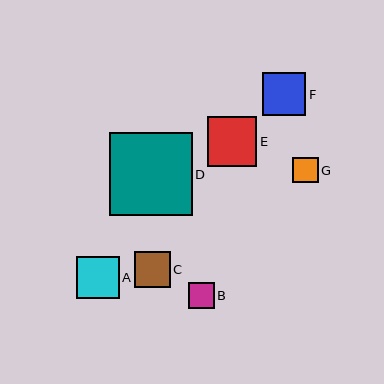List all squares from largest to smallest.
From largest to smallest: D, E, F, A, C, B, G.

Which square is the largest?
Square D is the largest with a size of approximately 83 pixels.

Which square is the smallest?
Square G is the smallest with a size of approximately 25 pixels.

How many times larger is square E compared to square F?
Square E is approximately 1.2 times the size of square F.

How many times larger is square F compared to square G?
Square F is approximately 1.7 times the size of square G.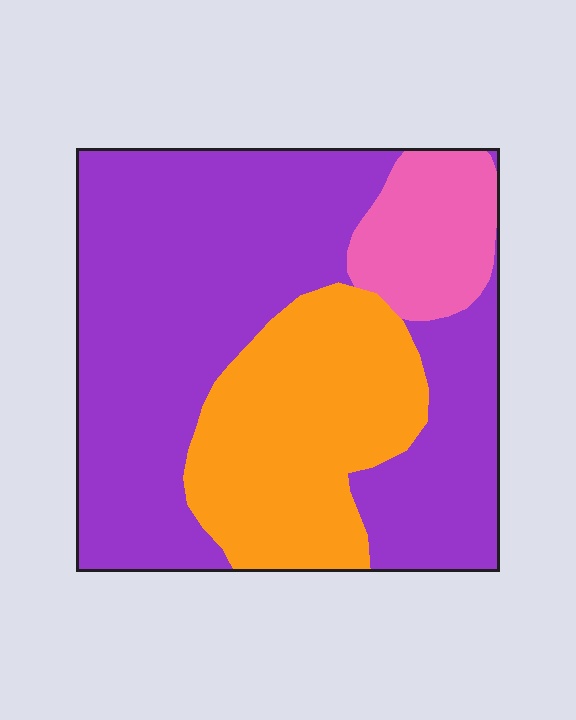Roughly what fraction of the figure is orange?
Orange covers 27% of the figure.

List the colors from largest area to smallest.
From largest to smallest: purple, orange, pink.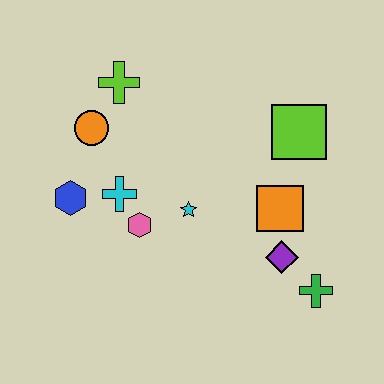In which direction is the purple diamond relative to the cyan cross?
The purple diamond is to the right of the cyan cross.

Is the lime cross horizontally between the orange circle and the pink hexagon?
Yes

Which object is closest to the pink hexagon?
The cyan cross is closest to the pink hexagon.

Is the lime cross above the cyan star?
Yes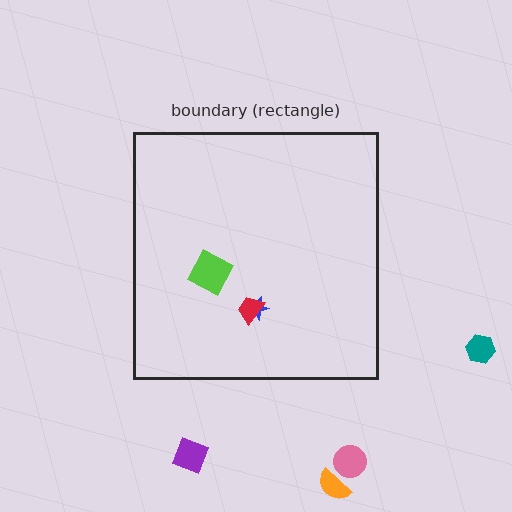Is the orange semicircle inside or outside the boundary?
Outside.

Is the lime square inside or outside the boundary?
Inside.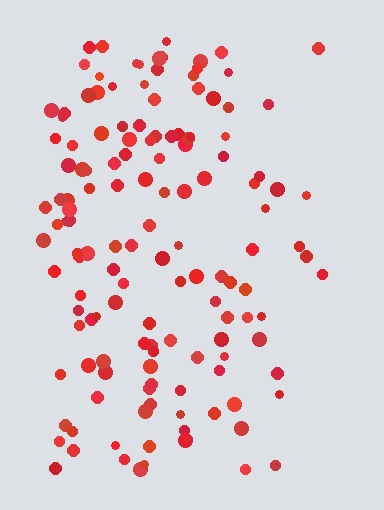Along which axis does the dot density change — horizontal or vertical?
Horizontal.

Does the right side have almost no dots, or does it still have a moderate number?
Still a moderate number, just noticeably fewer than the left.